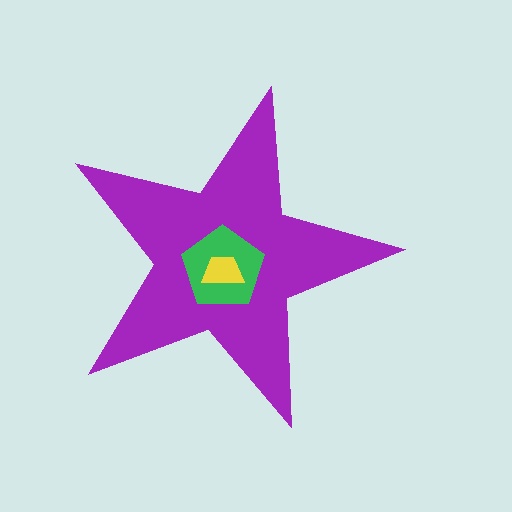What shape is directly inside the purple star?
The green pentagon.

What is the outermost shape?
The purple star.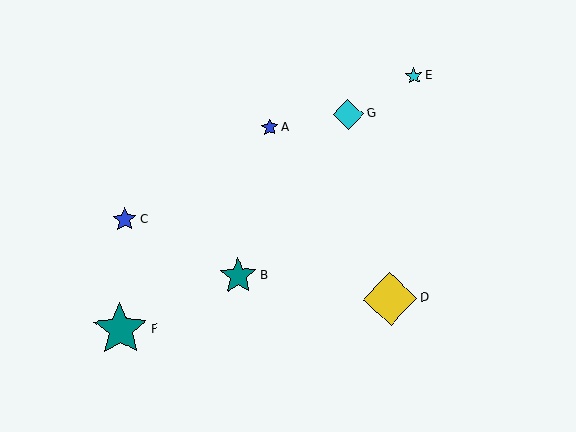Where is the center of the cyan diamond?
The center of the cyan diamond is at (348, 114).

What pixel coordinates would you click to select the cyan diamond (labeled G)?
Click at (348, 114) to select the cyan diamond G.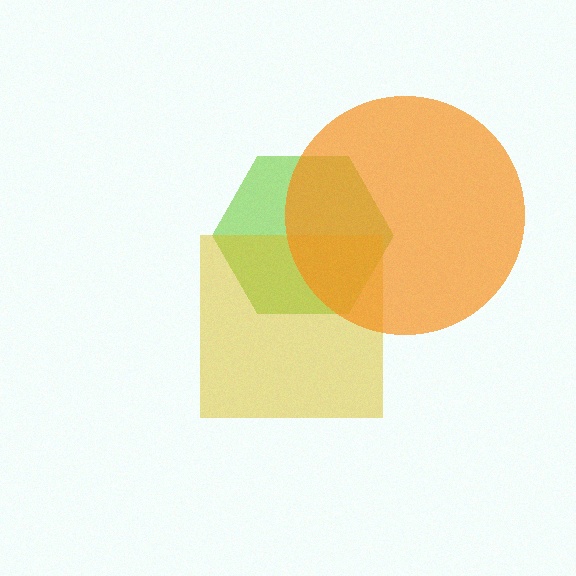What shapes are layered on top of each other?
The layered shapes are: a lime hexagon, a yellow square, an orange circle.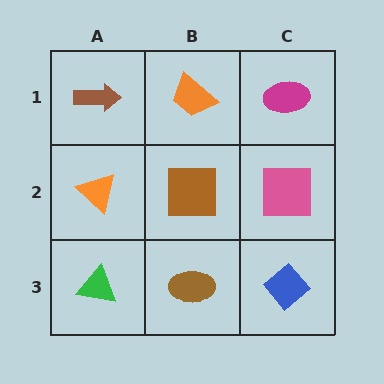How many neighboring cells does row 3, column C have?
2.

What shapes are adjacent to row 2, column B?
An orange trapezoid (row 1, column B), a brown ellipse (row 3, column B), an orange triangle (row 2, column A), a pink square (row 2, column C).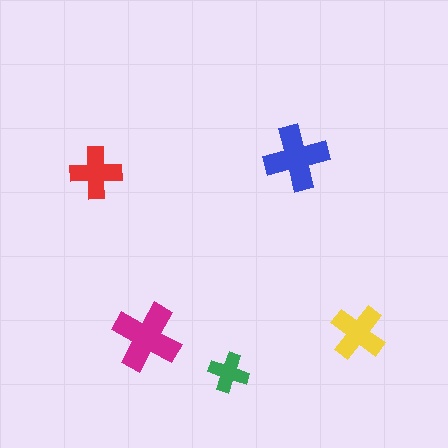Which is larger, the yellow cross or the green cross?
The yellow one.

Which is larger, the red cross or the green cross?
The red one.